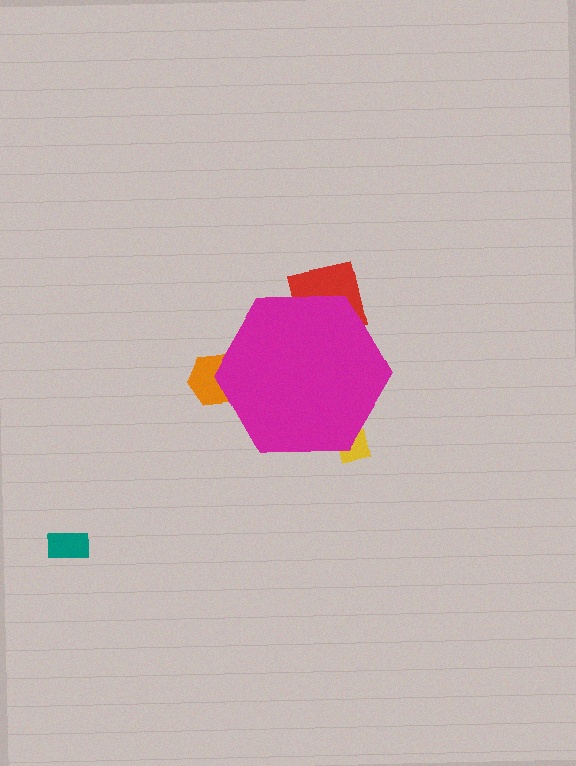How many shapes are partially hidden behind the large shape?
3 shapes are partially hidden.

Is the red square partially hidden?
Yes, the red square is partially hidden behind the magenta hexagon.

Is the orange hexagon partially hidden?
Yes, the orange hexagon is partially hidden behind the magenta hexagon.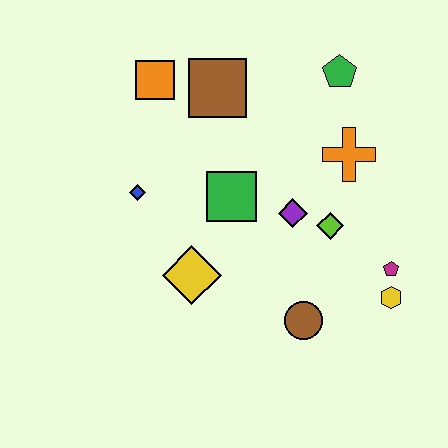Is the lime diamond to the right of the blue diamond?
Yes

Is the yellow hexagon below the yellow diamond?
Yes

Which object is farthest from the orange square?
The yellow hexagon is farthest from the orange square.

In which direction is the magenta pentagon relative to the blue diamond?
The magenta pentagon is to the right of the blue diamond.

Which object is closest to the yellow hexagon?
The magenta pentagon is closest to the yellow hexagon.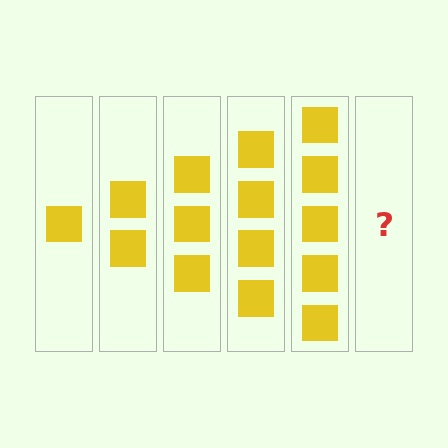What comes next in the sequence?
The next element should be 6 squares.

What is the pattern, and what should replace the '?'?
The pattern is that each step adds one more square. The '?' should be 6 squares.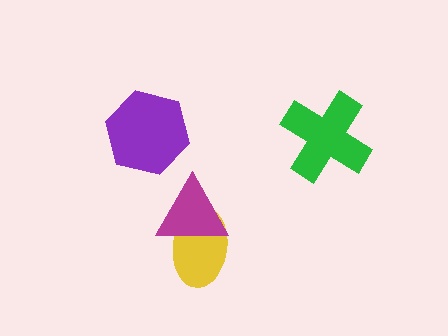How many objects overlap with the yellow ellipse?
1 object overlaps with the yellow ellipse.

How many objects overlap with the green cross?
0 objects overlap with the green cross.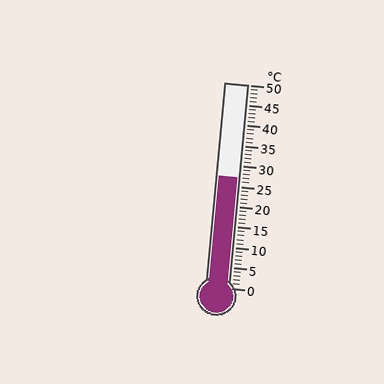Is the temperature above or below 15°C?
The temperature is above 15°C.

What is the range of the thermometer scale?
The thermometer scale ranges from 0°C to 50°C.